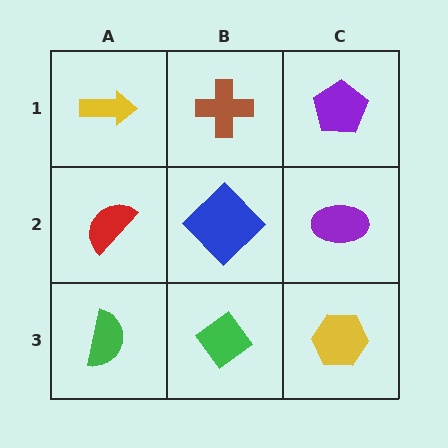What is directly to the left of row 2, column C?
A blue diamond.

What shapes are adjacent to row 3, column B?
A blue diamond (row 2, column B), a green semicircle (row 3, column A), a yellow hexagon (row 3, column C).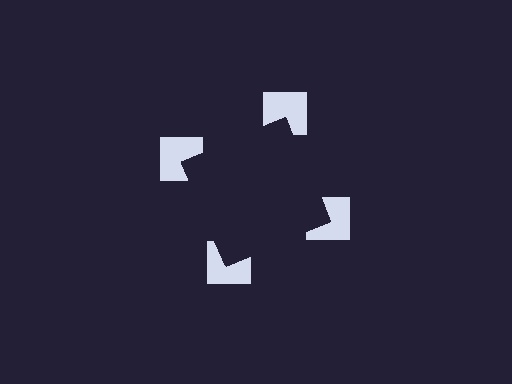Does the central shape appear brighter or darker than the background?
It typically appears slightly darker than the background, even though no actual brightness change is drawn.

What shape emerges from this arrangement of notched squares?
An illusory square — its edges are inferred from the aligned wedge cuts in the notched squares, not physically drawn.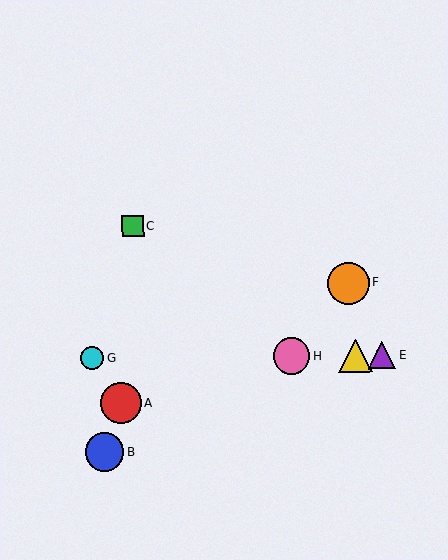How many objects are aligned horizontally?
4 objects (D, E, G, H) are aligned horizontally.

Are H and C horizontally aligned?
No, H is at y≈356 and C is at y≈226.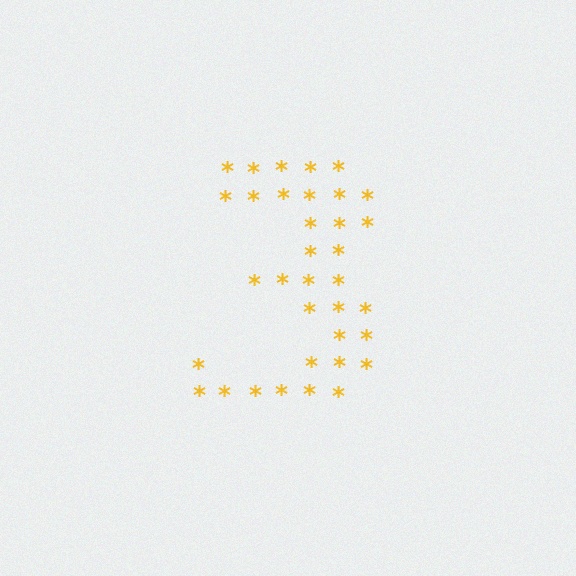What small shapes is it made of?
It is made of small asterisks.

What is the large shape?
The large shape is the digit 3.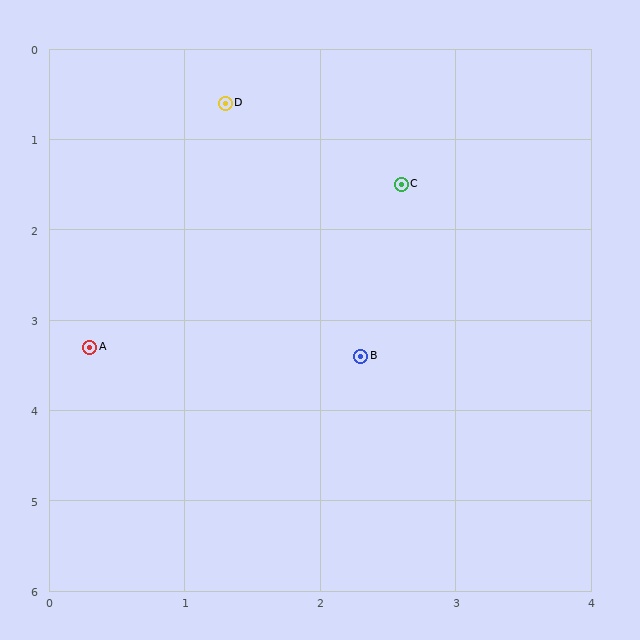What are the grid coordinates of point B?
Point B is at approximately (2.3, 3.4).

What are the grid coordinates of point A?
Point A is at approximately (0.3, 3.3).